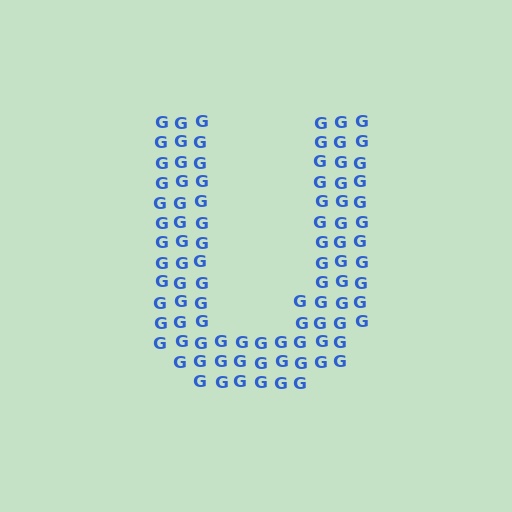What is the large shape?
The large shape is the letter U.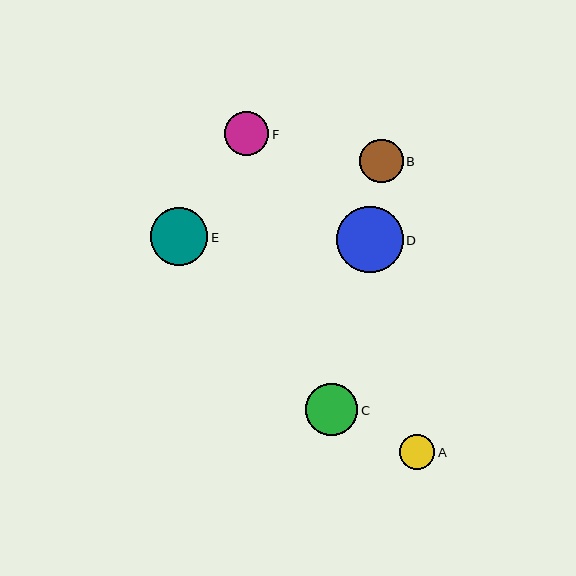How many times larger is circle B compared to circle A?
Circle B is approximately 1.2 times the size of circle A.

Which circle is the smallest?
Circle A is the smallest with a size of approximately 36 pixels.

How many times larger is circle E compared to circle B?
Circle E is approximately 1.3 times the size of circle B.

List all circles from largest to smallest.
From largest to smallest: D, E, C, F, B, A.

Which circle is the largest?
Circle D is the largest with a size of approximately 67 pixels.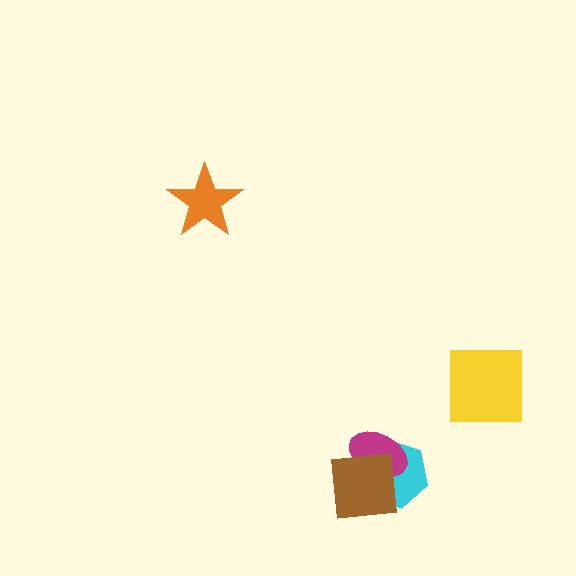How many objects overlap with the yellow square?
0 objects overlap with the yellow square.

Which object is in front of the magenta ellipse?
The brown square is in front of the magenta ellipse.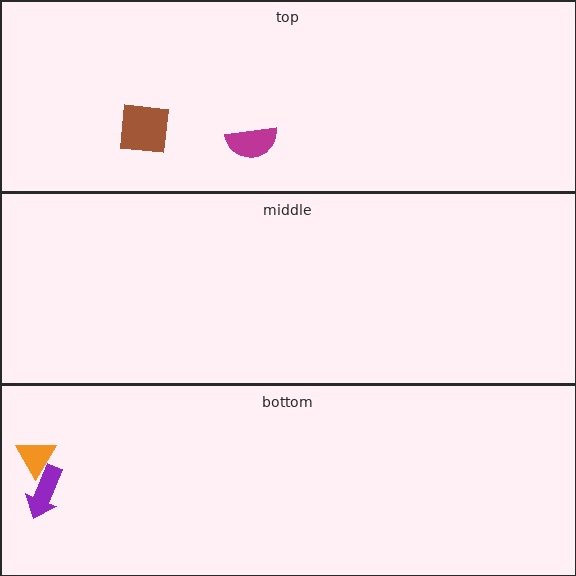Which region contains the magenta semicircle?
The top region.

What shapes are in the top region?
The magenta semicircle, the brown square.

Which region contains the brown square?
The top region.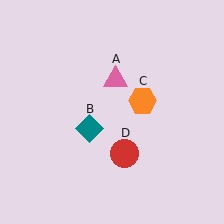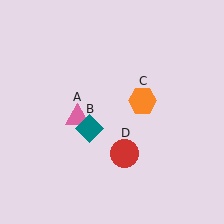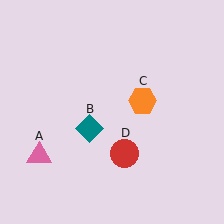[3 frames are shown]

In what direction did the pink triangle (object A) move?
The pink triangle (object A) moved down and to the left.